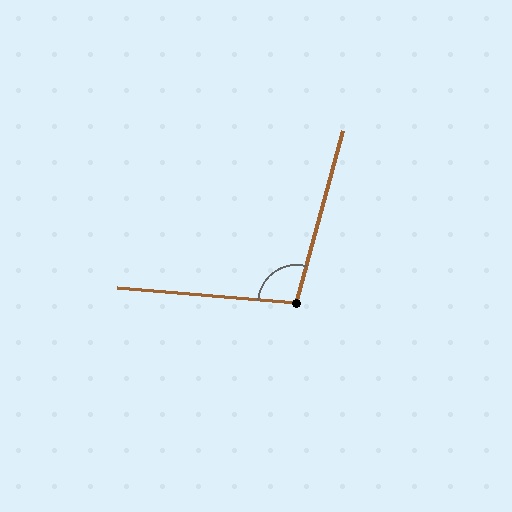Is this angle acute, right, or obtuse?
It is obtuse.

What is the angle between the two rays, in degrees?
Approximately 100 degrees.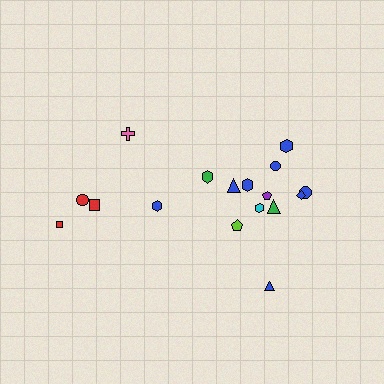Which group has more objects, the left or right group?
The right group.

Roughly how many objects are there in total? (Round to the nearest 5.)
Roughly 15 objects in total.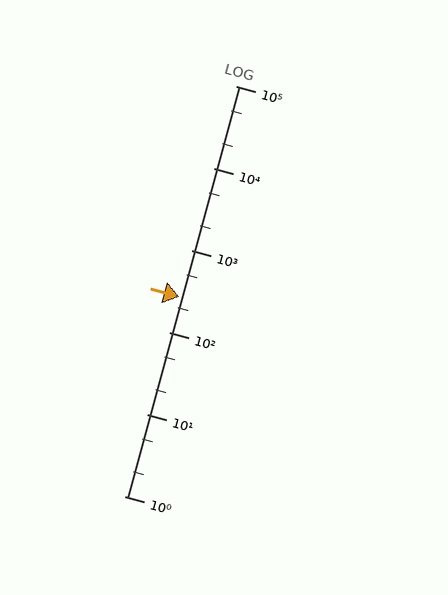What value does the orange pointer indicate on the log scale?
The pointer indicates approximately 270.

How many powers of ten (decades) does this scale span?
The scale spans 5 decades, from 1 to 100000.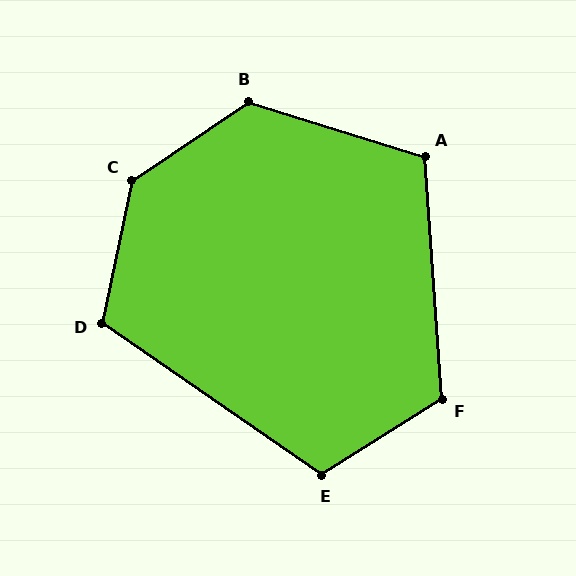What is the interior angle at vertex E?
Approximately 113 degrees (obtuse).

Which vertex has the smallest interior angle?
A, at approximately 111 degrees.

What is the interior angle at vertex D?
Approximately 113 degrees (obtuse).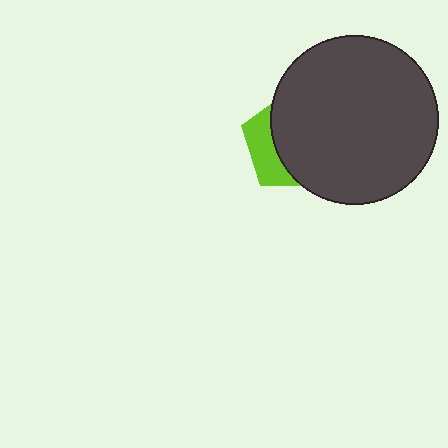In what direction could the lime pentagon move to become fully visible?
The lime pentagon could move left. That would shift it out from behind the dark gray circle entirely.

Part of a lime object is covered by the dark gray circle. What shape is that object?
It is a pentagon.